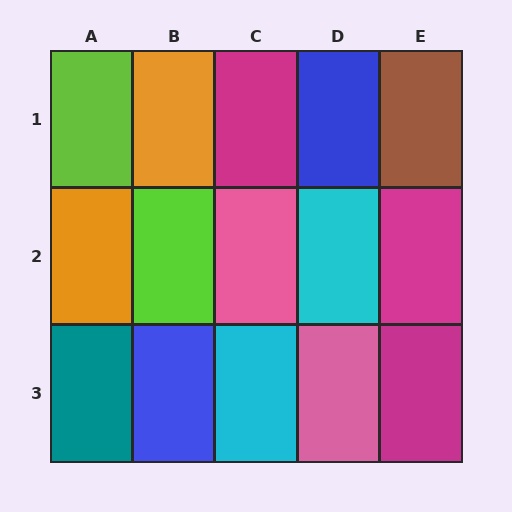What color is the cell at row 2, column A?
Orange.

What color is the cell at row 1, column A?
Lime.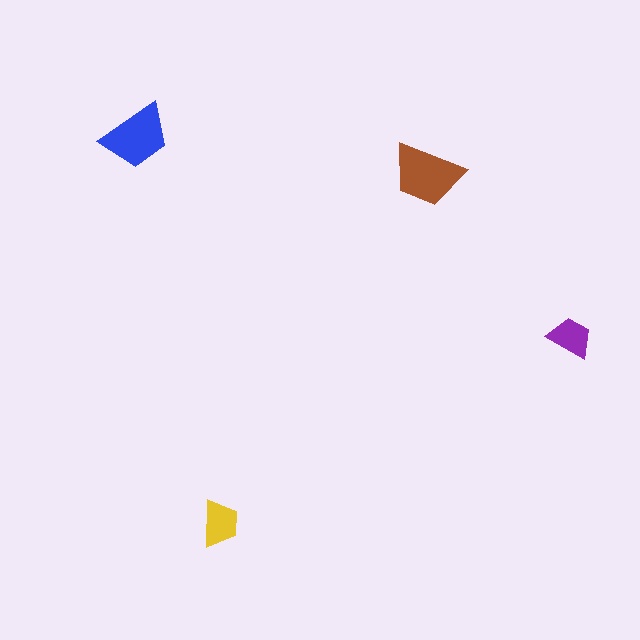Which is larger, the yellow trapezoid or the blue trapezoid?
The blue one.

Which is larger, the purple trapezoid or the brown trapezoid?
The brown one.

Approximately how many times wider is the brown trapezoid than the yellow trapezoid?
About 1.5 times wider.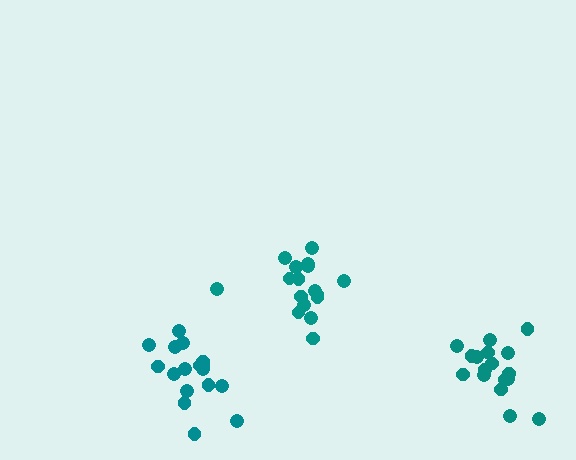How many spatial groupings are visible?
There are 3 spatial groupings.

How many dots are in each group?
Group 1: 17 dots, Group 2: 17 dots, Group 3: 17 dots (51 total).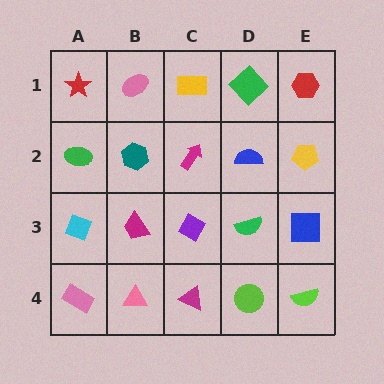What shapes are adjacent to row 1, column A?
A green ellipse (row 2, column A), a pink ellipse (row 1, column B).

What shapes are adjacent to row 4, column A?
A cyan diamond (row 3, column A), a pink triangle (row 4, column B).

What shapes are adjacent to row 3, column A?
A green ellipse (row 2, column A), a pink rectangle (row 4, column A), a magenta trapezoid (row 3, column B).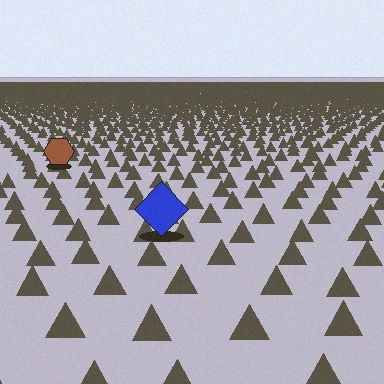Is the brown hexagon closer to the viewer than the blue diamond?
No. The blue diamond is closer — you can tell from the texture gradient: the ground texture is coarser near it.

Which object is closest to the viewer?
The blue diamond is closest. The texture marks near it are larger and more spread out.